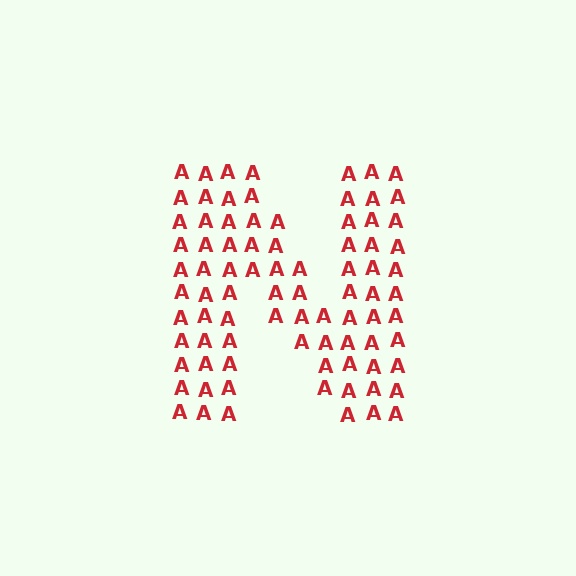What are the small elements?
The small elements are letter A's.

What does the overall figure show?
The overall figure shows the letter N.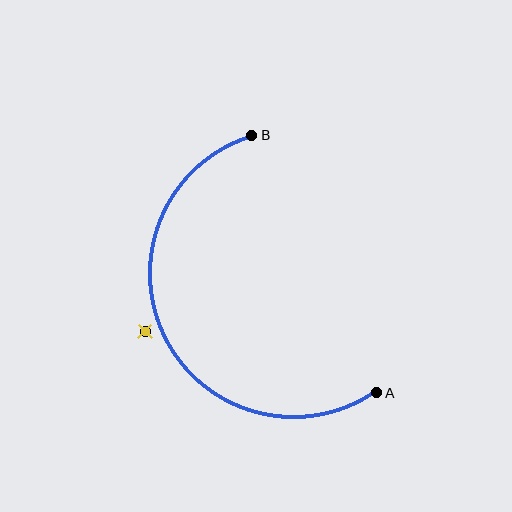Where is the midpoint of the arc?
The arc midpoint is the point on the curve farthest from the straight line joining A and B. It sits to the left of that line.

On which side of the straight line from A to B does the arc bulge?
The arc bulges to the left of the straight line connecting A and B.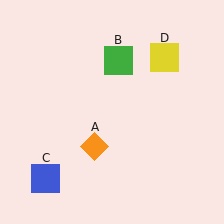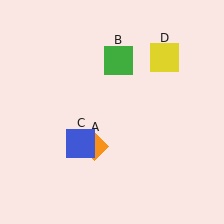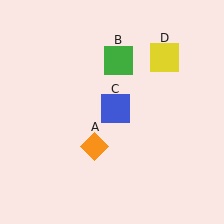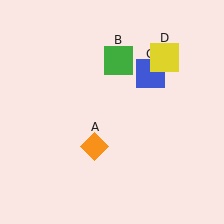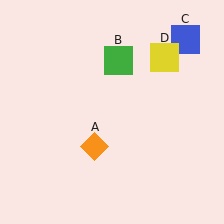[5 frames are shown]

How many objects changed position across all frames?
1 object changed position: blue square (object C).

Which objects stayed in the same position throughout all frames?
Orange diamond (object A) and green square (object B) and yellow square (object D) remained stationary.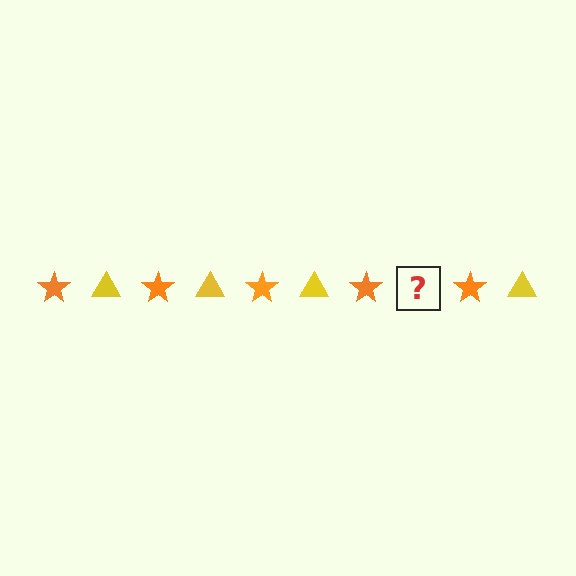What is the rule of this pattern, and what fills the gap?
The rule is that the pattern alternates between orange star and yellow triangle. The gap should be filled with a yellow triangle.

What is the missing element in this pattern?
The missing element is a yellow triangle.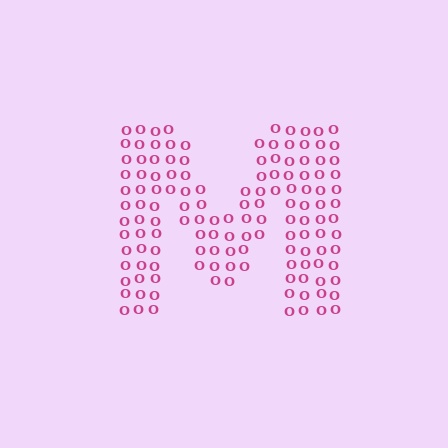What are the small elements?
The small elements are letter O's.